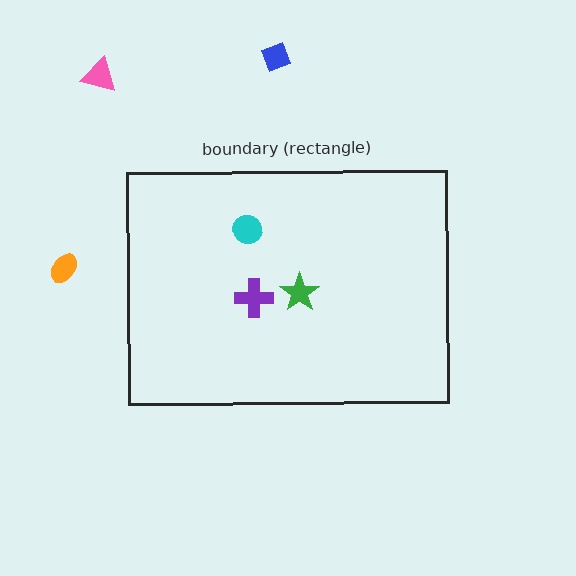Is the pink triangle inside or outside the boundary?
Outside.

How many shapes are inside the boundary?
3 inside, 3 outside.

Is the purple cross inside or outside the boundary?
Inside.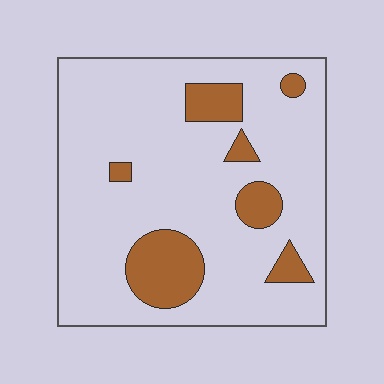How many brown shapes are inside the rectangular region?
7.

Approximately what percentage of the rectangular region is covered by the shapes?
Approximately 15%.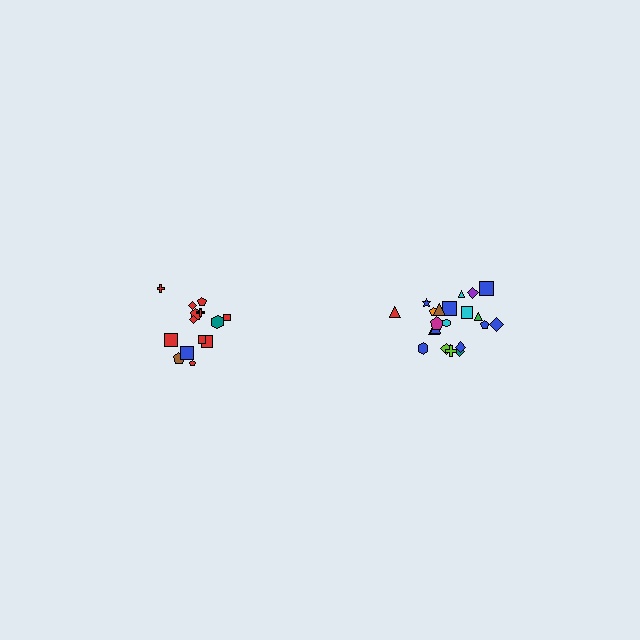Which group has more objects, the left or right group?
The right group.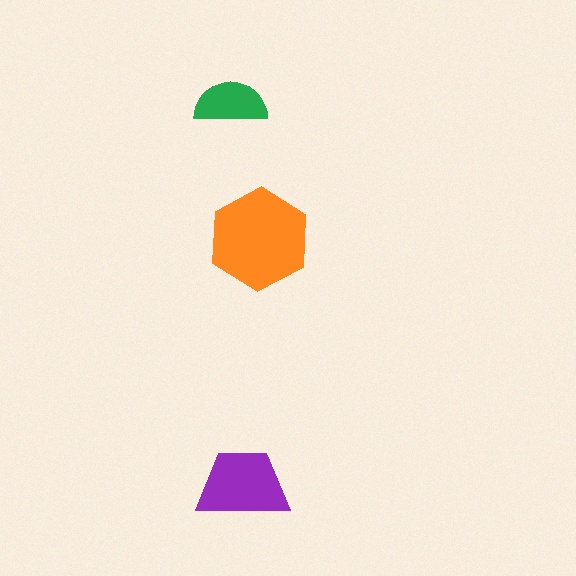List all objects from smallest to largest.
The green semicircle, the purple trapezoid, the orange hexagon.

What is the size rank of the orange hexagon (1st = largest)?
1st.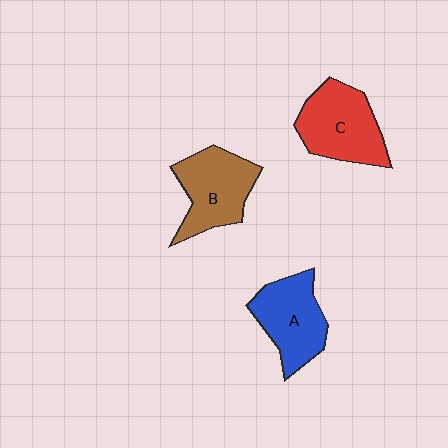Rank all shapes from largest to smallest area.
From largest to smallest: C (red), B (brown), A (blue).